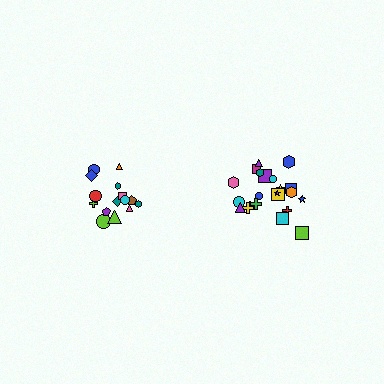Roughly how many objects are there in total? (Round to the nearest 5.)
Roughly 35 objects in total.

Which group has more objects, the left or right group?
The right group.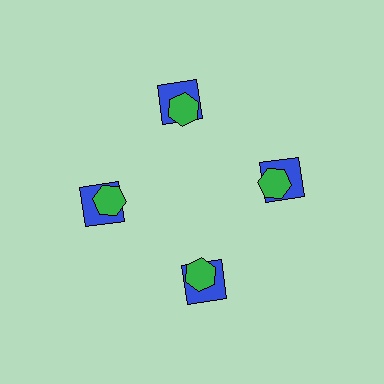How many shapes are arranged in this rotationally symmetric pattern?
There are 8 shapes, arranged in 4 groups of 2.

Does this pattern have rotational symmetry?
Yes, this pattern has 4-fold rotational symmetry. It looks the same after rotating 90 degrees around the center.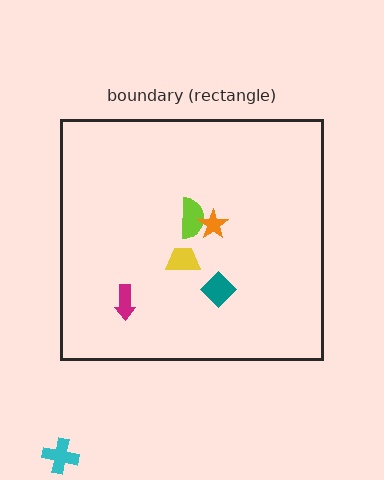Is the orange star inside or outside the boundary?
Inside.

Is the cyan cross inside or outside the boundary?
Outside.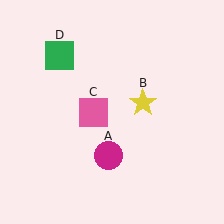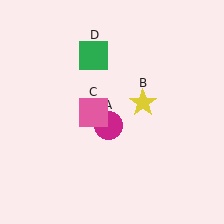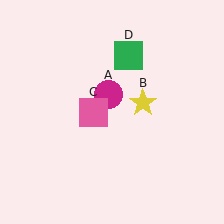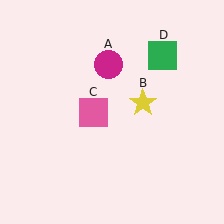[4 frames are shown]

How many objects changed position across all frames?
2 objects changed position: magenta circle (object A), green square (object D).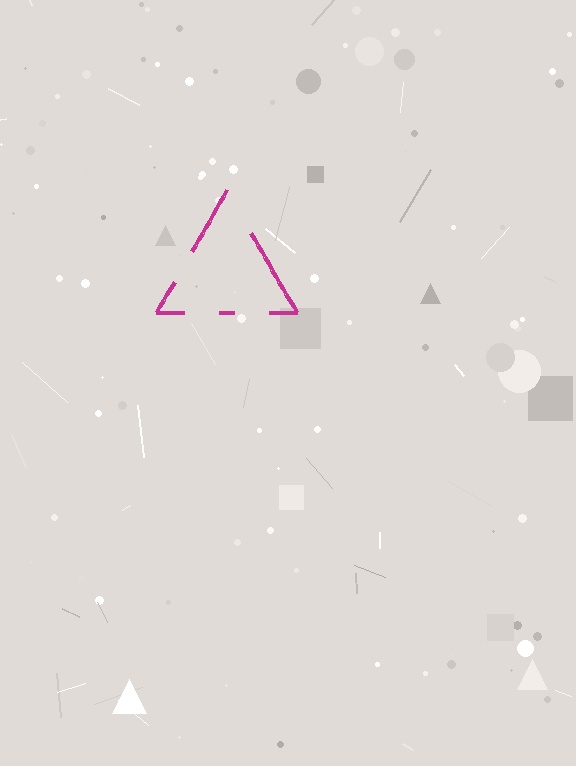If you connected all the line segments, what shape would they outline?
They would outline a triangle.